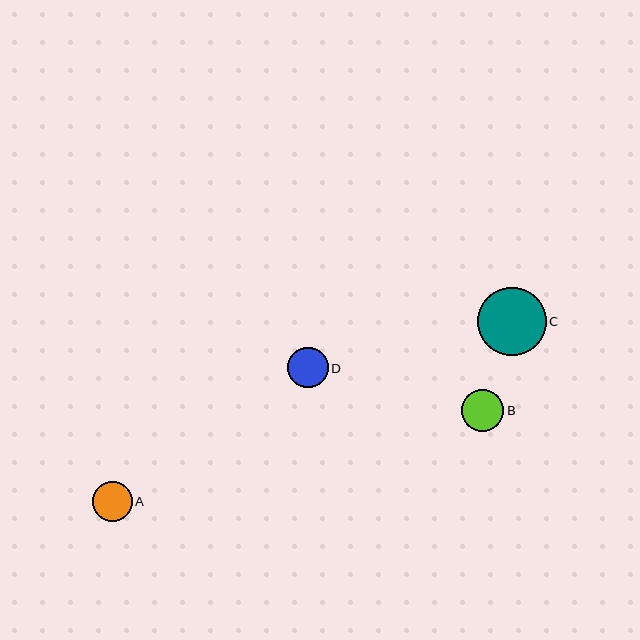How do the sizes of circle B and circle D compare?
Circle B and circle D are approximately the same size.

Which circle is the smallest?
Circle A is the smallest with a size of approximately 40 pixels.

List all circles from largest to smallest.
From largest to smallest: C, B, D, A.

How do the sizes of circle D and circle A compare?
Circle D and circle A are approximately the same size.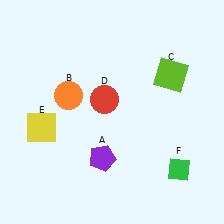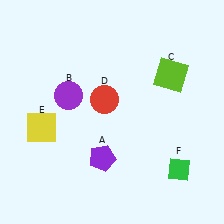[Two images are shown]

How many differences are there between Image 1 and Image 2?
There is 1 difference between the two images.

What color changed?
The circle (B) changed from orange in Image 1 to purple in Image 2.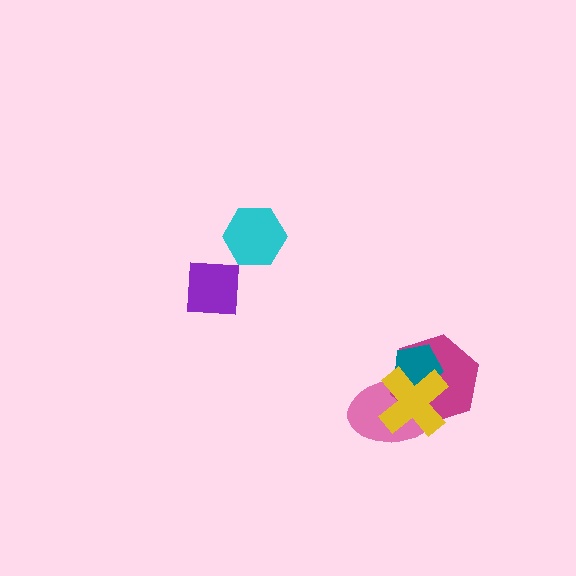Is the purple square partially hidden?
No, no other shape covers it.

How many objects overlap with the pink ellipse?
3 objects overlap with the pink ellipse.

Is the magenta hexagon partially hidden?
Yes, it is partially covered by another shape.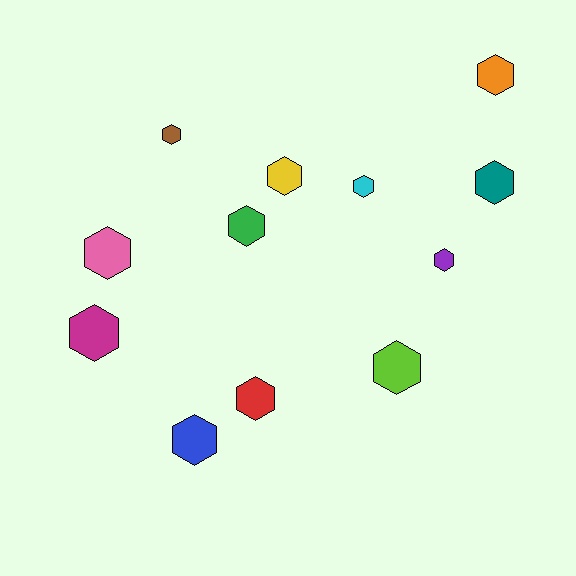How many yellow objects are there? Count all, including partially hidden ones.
There is 1 yellow object.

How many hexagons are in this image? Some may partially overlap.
There are 12 hexagons.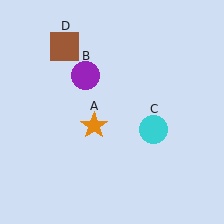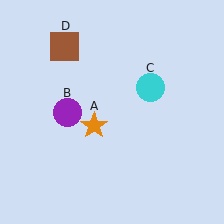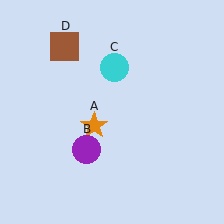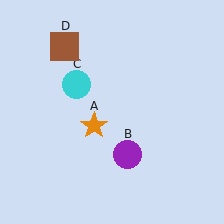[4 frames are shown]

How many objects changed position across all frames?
2 objects changed position: purple circle (object B), cyan circle (object C).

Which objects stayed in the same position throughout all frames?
Orange star (object A) and brown square (object D) remained stationary.